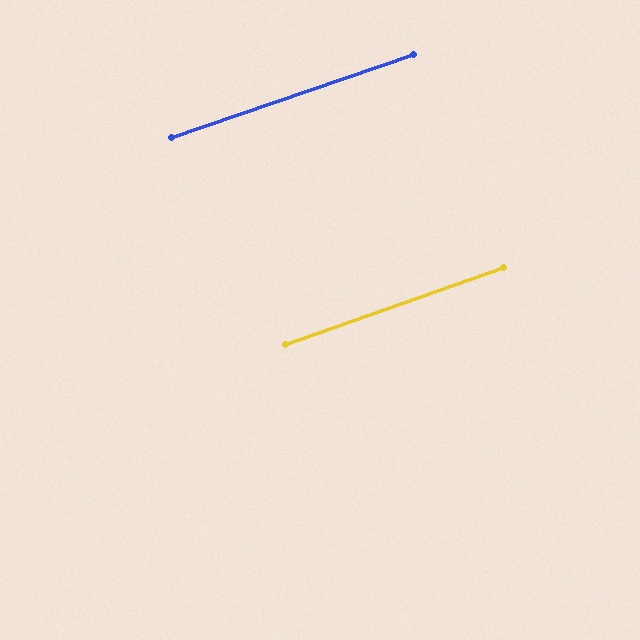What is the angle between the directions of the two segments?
Approximately 1 degree.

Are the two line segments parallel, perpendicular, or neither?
Parallel — their directions differ by only 0.7°.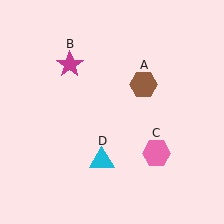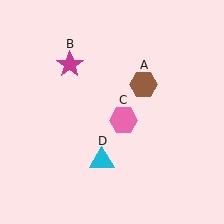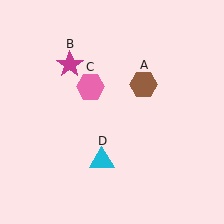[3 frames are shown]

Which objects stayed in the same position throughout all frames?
Brown hexagon (object A) and magenta star (object B) and cyan triangle (object D) remained stationary.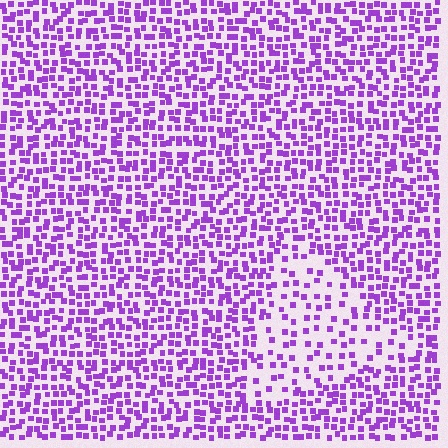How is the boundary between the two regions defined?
The boundary is defined by a change in element density (approximately 2.1x ratio). All elements are the same color, size, and shape.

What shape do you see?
I see a triangle.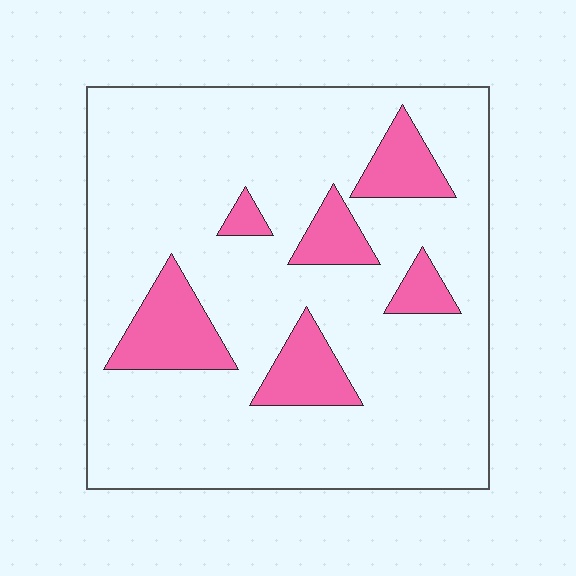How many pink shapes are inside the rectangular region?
6.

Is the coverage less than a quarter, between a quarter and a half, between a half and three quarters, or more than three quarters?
Less than a quarter.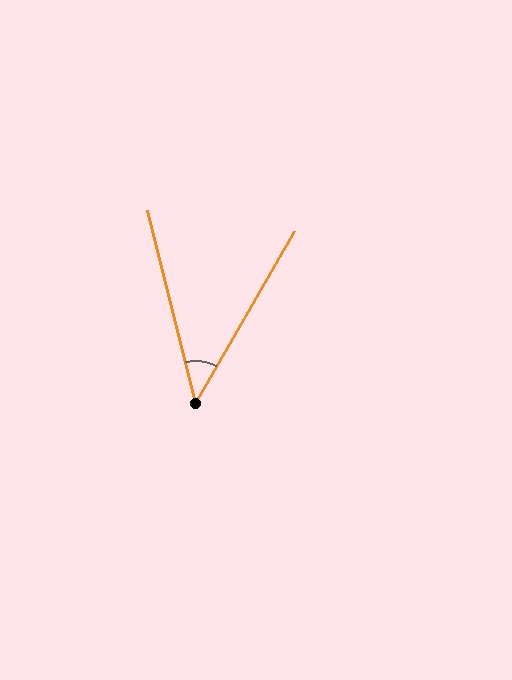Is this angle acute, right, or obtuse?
It is acute.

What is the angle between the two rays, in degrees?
Approximately 44 degrees.